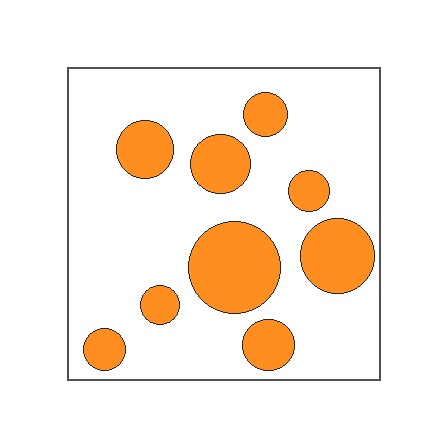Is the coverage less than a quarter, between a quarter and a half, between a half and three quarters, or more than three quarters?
Less than a quarter.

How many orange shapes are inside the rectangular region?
9.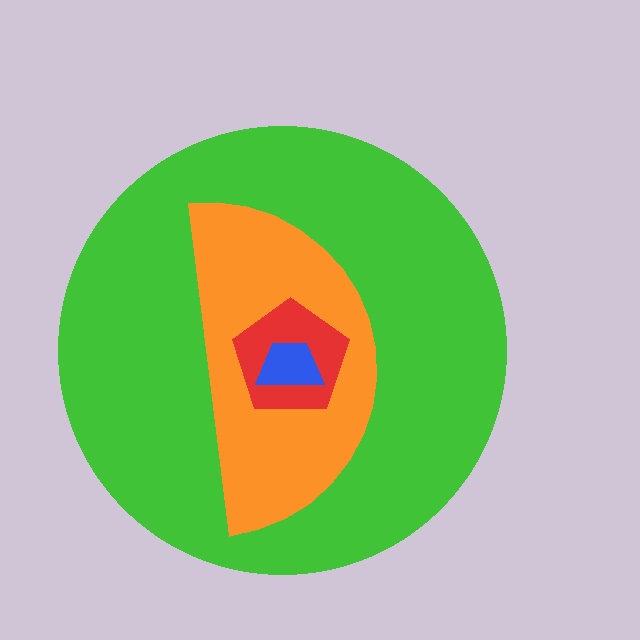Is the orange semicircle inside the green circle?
Yes.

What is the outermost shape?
The green circle.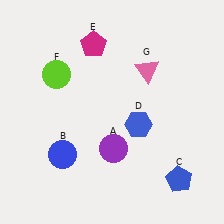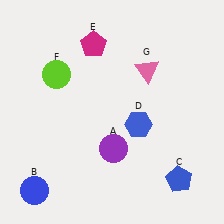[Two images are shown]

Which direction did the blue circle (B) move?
The blue circle (B) moved down.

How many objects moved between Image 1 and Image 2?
1 object moved between the two images.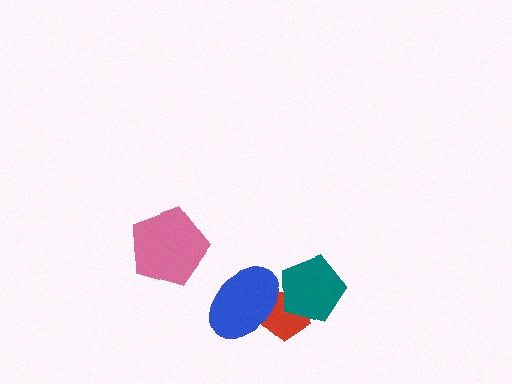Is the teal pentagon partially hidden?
No, no other shape covers it.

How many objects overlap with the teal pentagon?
2 objects overlap with the teal pentagon.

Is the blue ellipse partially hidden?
Yes, it is partially covered by another shape.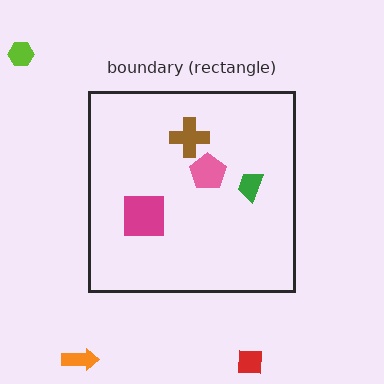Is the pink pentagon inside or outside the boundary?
Inside.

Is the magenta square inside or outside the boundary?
Inside.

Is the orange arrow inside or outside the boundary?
Outside.